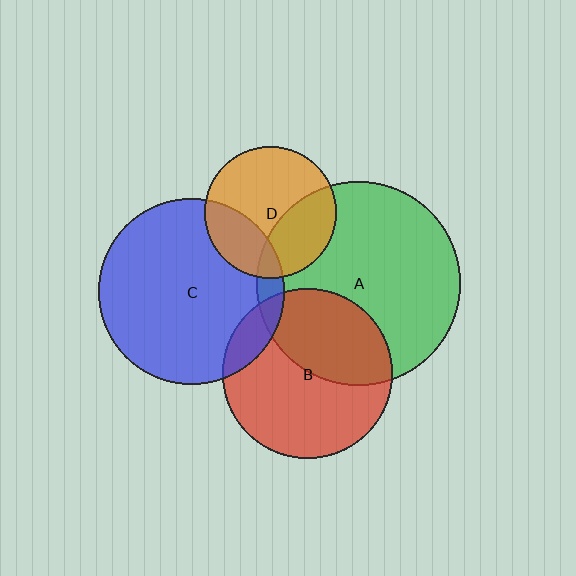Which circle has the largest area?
Circle A (green).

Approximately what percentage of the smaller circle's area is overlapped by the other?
Approximately 25%.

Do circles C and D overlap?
Yes.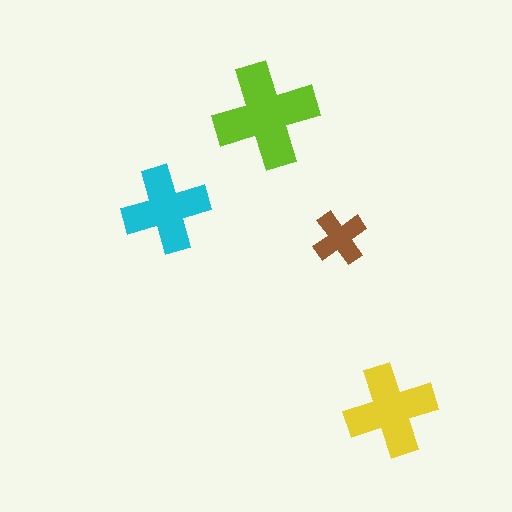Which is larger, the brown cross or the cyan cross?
The cyan one.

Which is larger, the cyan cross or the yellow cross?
The yellow one.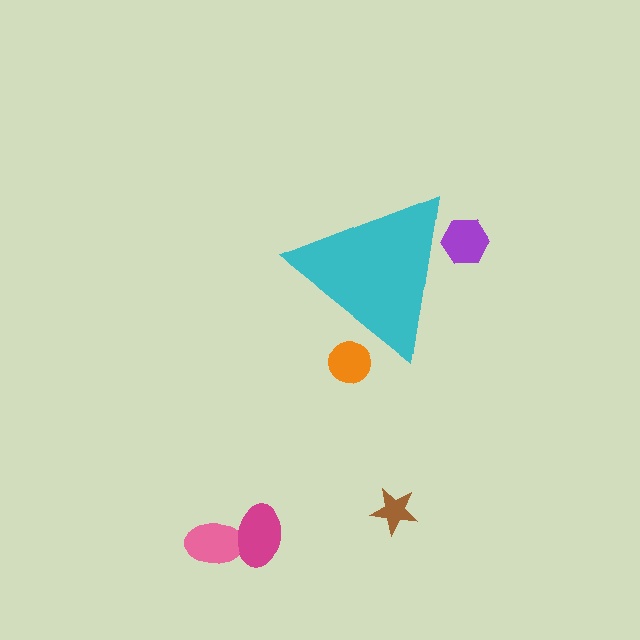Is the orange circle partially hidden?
Yes, the orange circle is partially hidden behind the cyan triangle.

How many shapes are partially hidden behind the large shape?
2 shapes are partially hidden.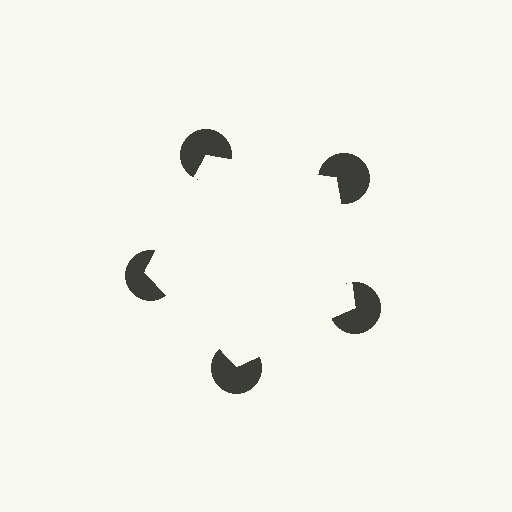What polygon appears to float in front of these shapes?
An illusory pentagon — its edges are inferred from the aligned wedge cuts in the pac-man discs, not physically drawn.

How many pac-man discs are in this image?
There are 5 — one at each vertex of the illusory pentagon.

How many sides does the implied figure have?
5 sides.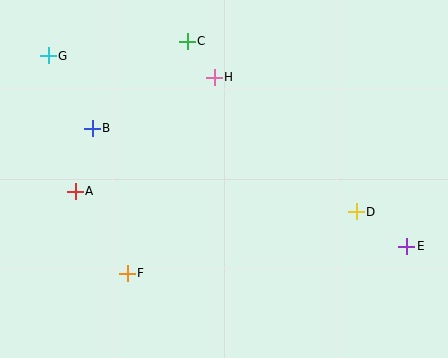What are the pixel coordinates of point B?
Point B is at (92, 128).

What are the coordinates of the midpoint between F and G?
The midpoint between F and G is at (88, 165).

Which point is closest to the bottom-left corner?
Point F is closest to the bottom-left corner.